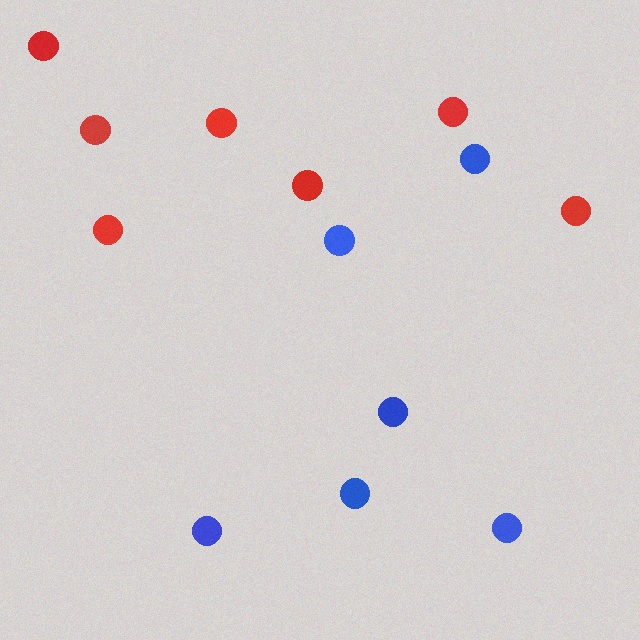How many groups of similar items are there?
There are 2 groups: one group of red circles (7) and one group of blue circles (6).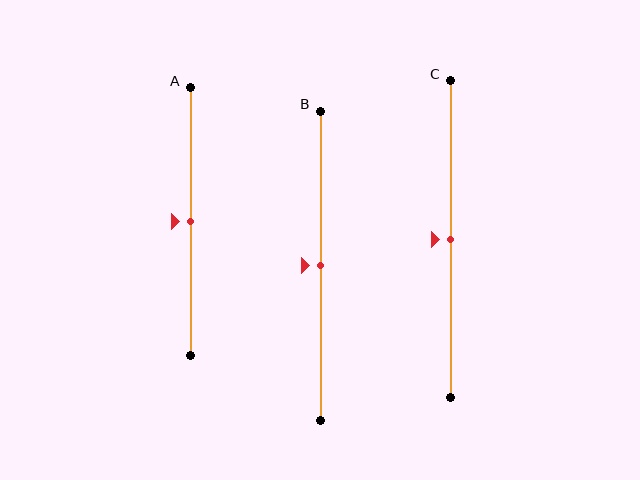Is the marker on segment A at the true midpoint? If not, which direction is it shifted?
Yes, the marker on segment A is at the true midpoint.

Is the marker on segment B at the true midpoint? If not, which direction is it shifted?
Yes, the marker on segment B is at the true midpoint.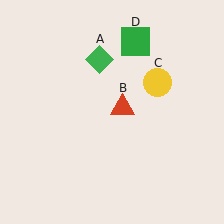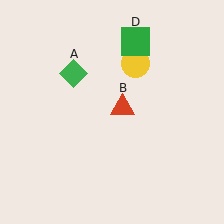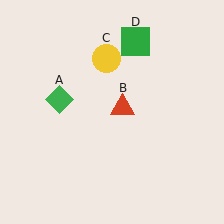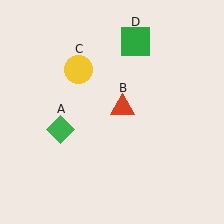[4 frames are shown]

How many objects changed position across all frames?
2 objects changed position: green diamond (object A), yellow circle (object C).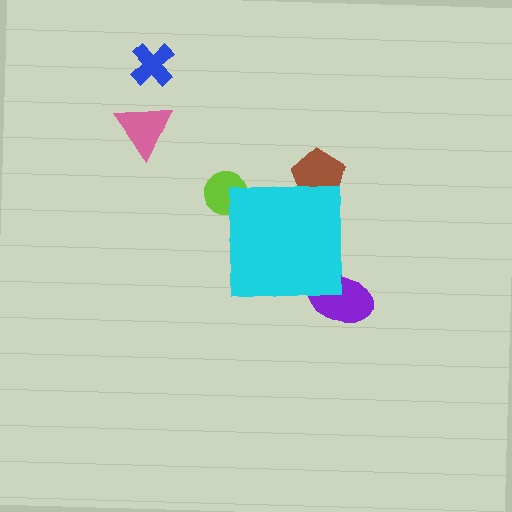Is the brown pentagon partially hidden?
Yes, the brown pentagon is partially hidden behind the cyan square.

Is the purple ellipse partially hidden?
Yes, the purple ellipse is partially hidden behind the cyan square.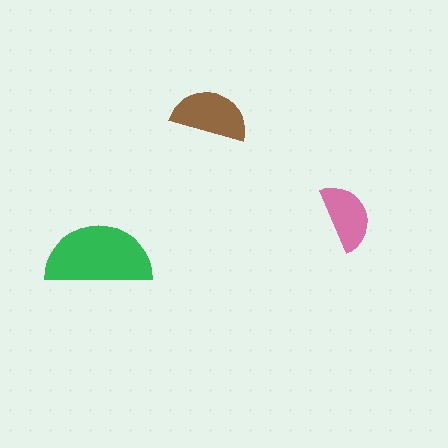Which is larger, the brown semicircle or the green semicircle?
The green one.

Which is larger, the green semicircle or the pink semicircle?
The green one.